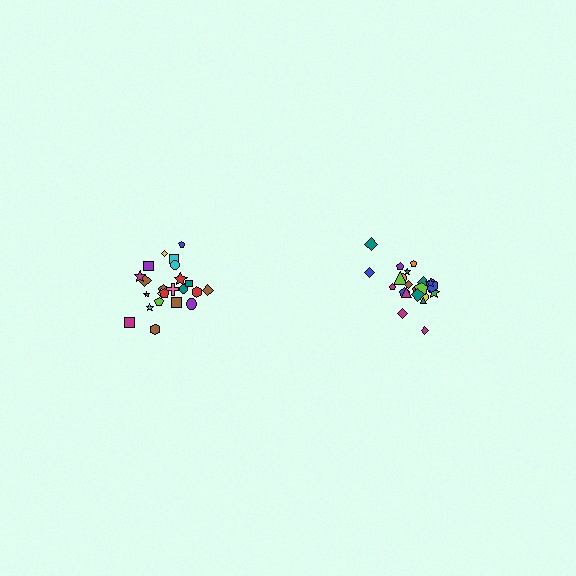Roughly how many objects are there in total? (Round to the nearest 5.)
Roughly 45 objects in total.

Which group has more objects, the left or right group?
The left group.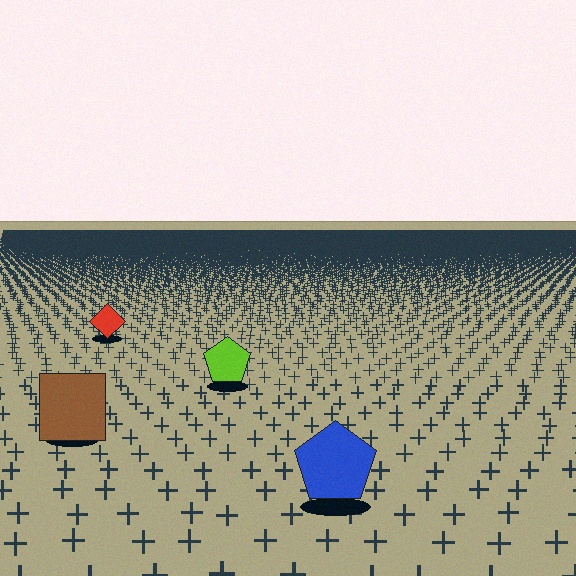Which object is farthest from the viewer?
The red diamond is farthest from the viewer. It appears smaller and the ground texture around it is denser.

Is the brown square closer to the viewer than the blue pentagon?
No. The blue pentagon is closer — you can tell from the texture gradient: the ground texture is coarser near it.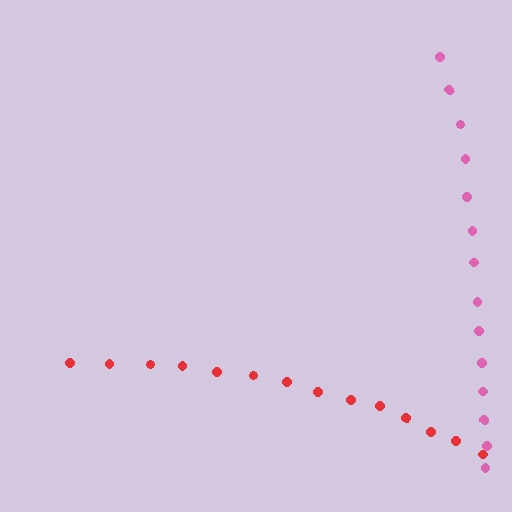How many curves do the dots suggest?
There are 2 distinct paths.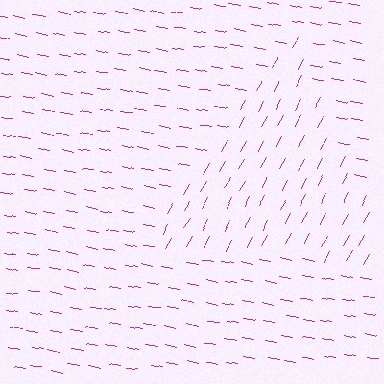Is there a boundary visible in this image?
Yes, there is a texture boundary formed by a change in line orientation.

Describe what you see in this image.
The image is filled with small magenta line segments. A triangle region in the image has lines oriented differently from the surrounding lines, creating a visible texture boundary.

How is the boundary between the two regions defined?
The boundary is defined purely by a change in line orientation (approximately 71 degrees difference). All lines are the same color and thickness.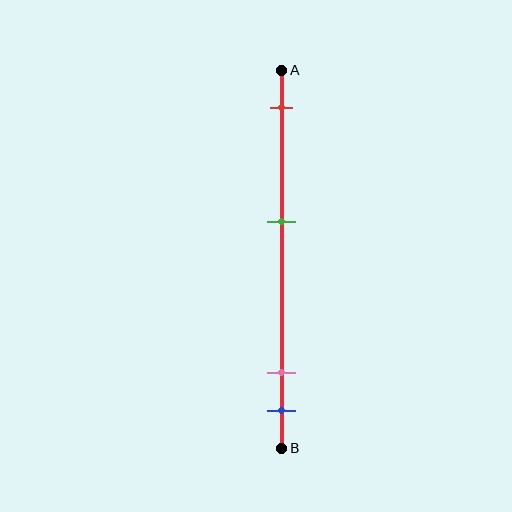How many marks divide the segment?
There are 4 marks dividing the segment.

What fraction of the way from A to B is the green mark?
The green mark is approximately 40% (0.4) of the way from A to B.